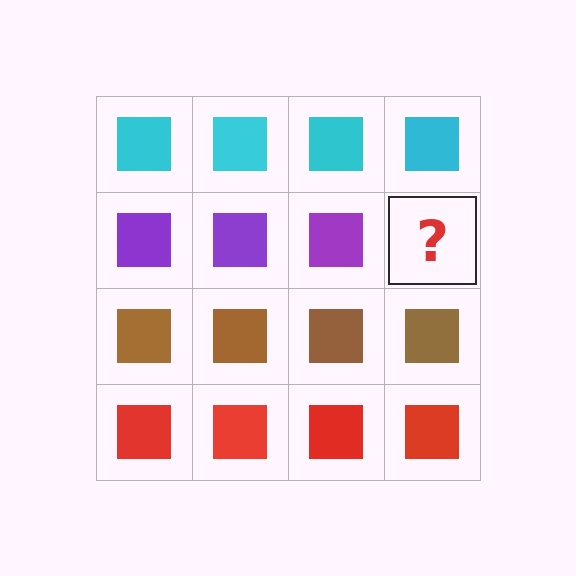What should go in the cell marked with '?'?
The missing cell should contain a purple square.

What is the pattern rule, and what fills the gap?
The rule is that each row has a consistent color. The gap should be filled with a purple square.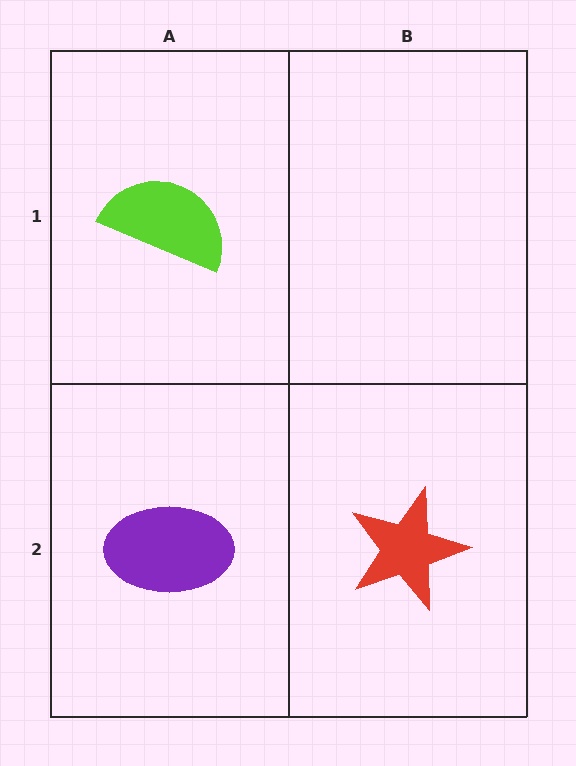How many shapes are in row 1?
1 shape.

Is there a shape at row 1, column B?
No, that cell is empty.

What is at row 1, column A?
A lime semicircle.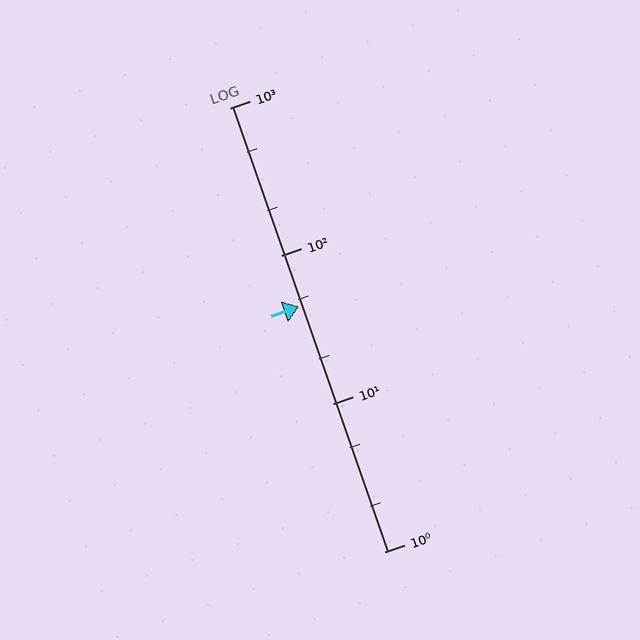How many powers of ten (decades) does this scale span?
The scale spans 3 decades, from 1 to 1000.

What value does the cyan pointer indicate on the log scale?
The pointer indicates approximately 45.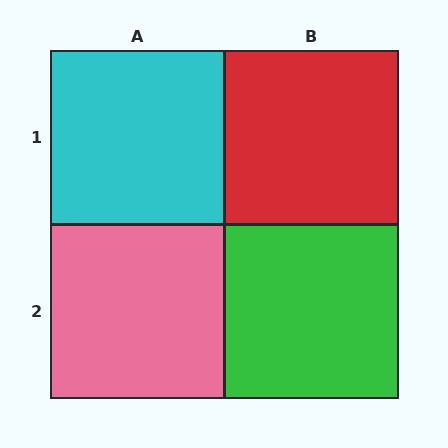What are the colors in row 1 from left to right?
Cyan, red.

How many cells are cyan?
1 cell is cyan.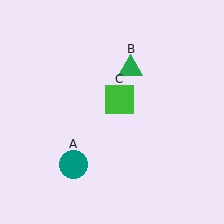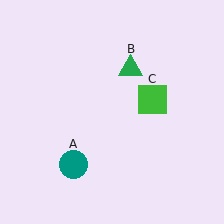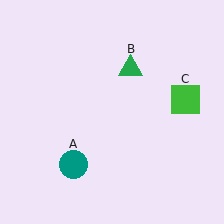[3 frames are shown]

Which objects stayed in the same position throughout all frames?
Teal circle (object A) and green triangle (object B) remained stationary.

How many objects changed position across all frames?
1 object changed position: green square (object C).